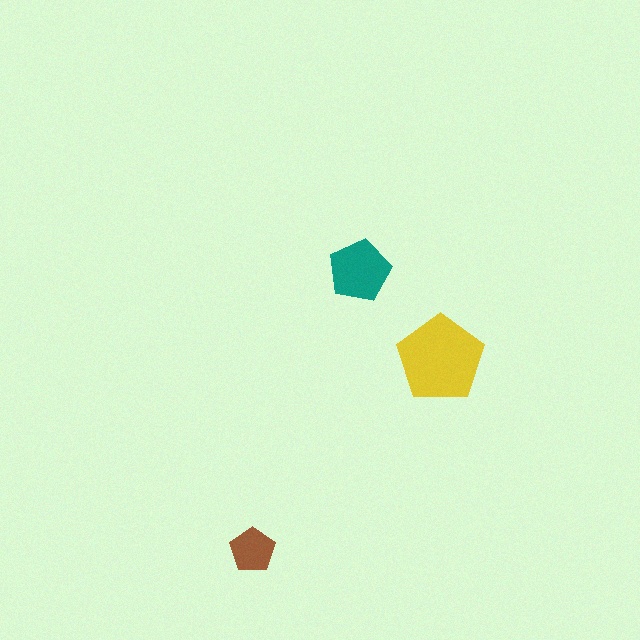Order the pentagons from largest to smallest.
the yellow one, the teal one, the brown one.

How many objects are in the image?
There are 3 objects in the image.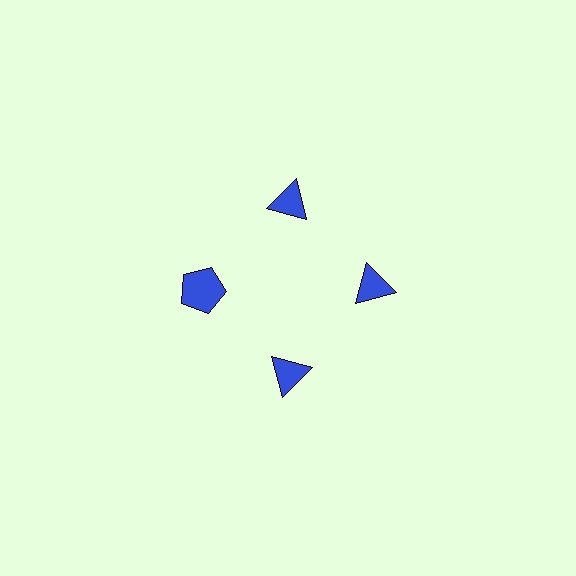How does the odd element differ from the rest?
It has a different shape: pentagon instead of triangle.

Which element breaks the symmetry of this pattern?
The blue pentagon at roughly the 9 o'clock position breaks the symmetry. All other shapes are blue triangles.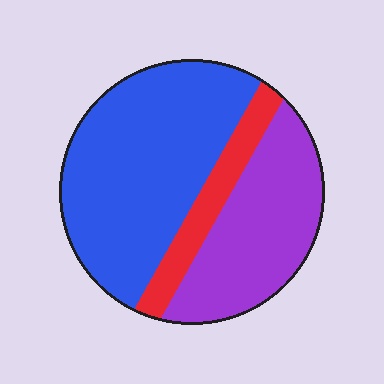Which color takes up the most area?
Blue, at roughly 55%.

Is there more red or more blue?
Blue.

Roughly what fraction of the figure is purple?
Purple covers 34% of the figure.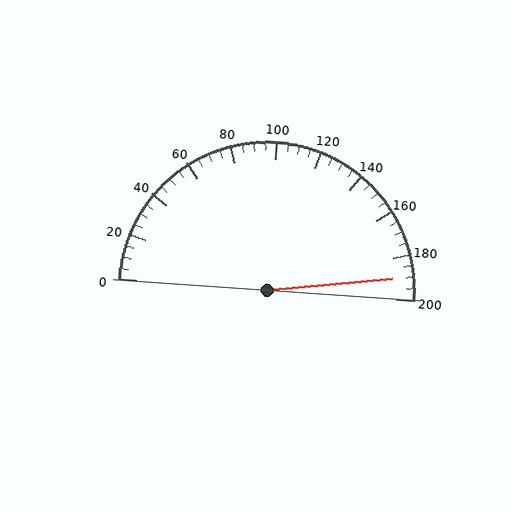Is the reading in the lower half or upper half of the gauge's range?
The reading is in the upper half of the range (0 to 200).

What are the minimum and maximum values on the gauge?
The gauge ranges from 0 to 200.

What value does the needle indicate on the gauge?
The needle indicates approximately 190.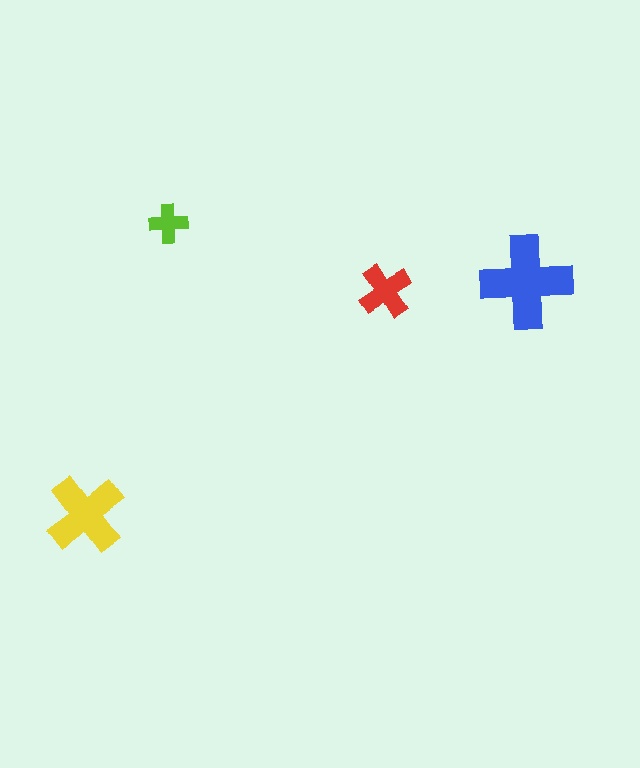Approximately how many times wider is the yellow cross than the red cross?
About 1.5 times wider.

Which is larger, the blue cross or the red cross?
The blue one.